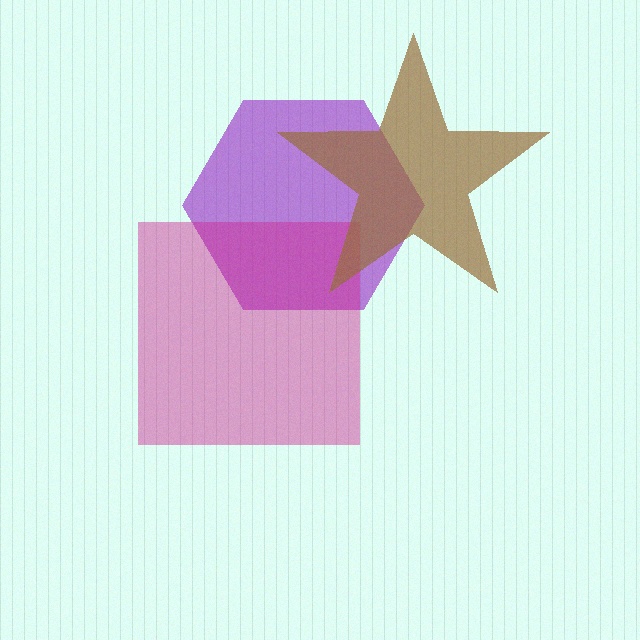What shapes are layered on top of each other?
The layered shapes are: a purple hexagon, a magenta square, a brown star.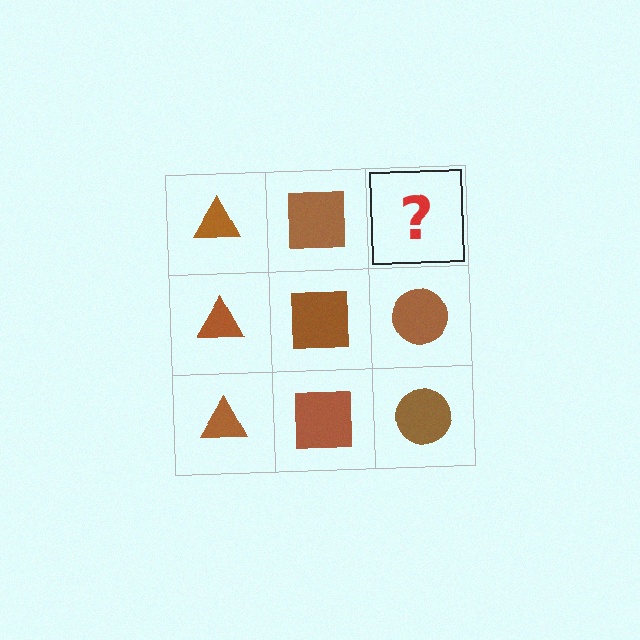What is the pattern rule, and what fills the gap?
The rule is that each column has a consistent shape. The gap should be filled with a brown circle.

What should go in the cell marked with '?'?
The missing cell should contain a brown circle.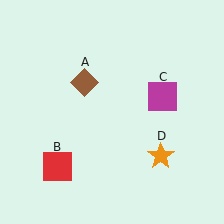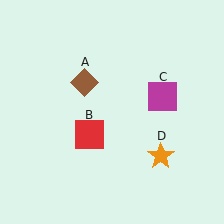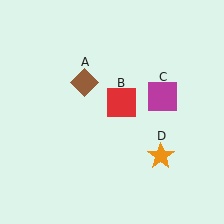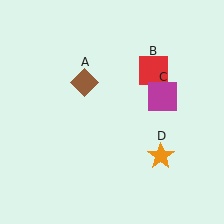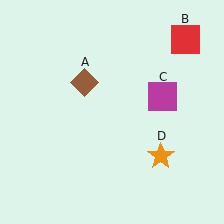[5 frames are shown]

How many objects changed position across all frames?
1 object changed position: red square (object B).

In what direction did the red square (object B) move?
The red square (object B) moved up and to the right.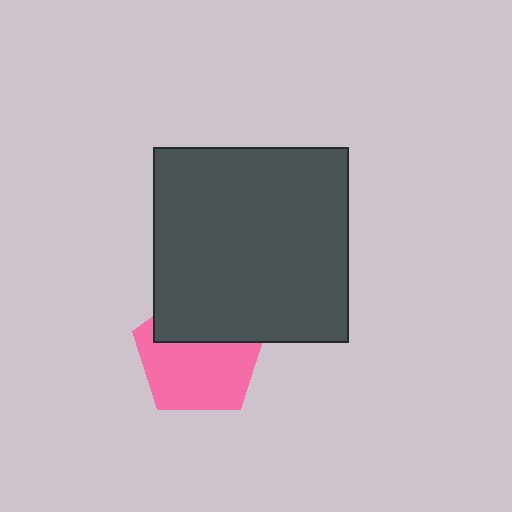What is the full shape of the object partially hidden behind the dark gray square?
The partially hidden object is a pink pentagon.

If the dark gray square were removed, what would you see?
You would see the complete pink pentagon.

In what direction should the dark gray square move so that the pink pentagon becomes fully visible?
The dark gray square should move up. That is the shortest direction to clear the overlap and leave the pink pentagon fully visible.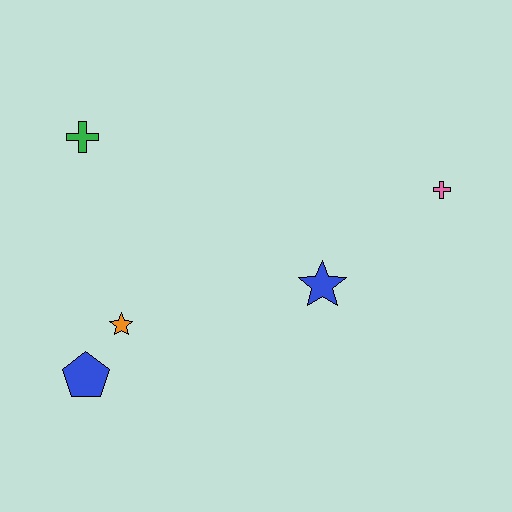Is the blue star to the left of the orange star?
No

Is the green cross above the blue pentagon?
Yes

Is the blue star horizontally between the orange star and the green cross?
No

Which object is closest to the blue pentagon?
The orange star is closest to the blue pentagon.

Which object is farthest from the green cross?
The pink cross is farthest from the green cross.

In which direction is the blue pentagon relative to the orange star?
The blue pentagon is below the orange star.